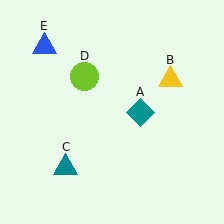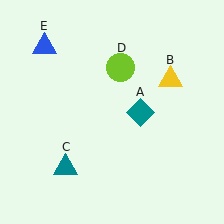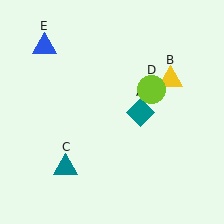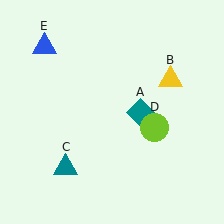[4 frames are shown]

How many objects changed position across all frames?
1 object changed position: lime circle (object D).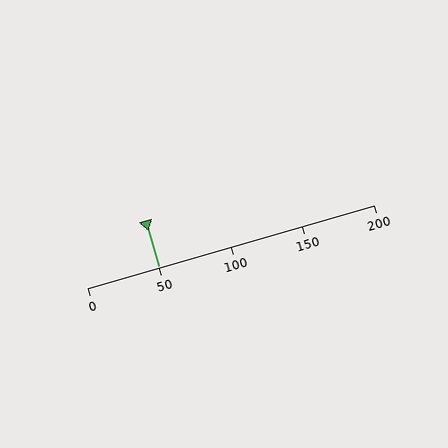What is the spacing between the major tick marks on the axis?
The major ticks are spaced 50 apart.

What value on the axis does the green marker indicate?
The marker indicates approximately 50.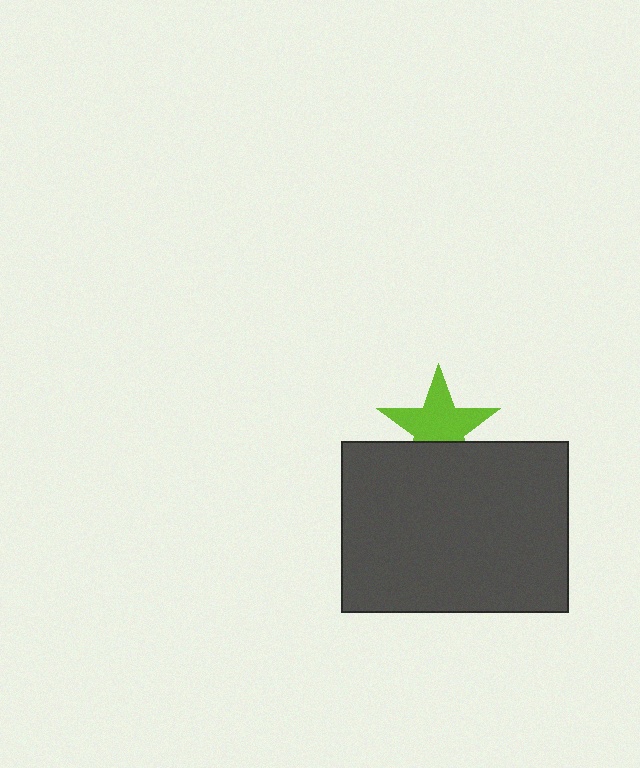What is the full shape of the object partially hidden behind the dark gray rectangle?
The partially hidden object is a lime star.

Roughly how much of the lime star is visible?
Most of it is visible (roughly 69%).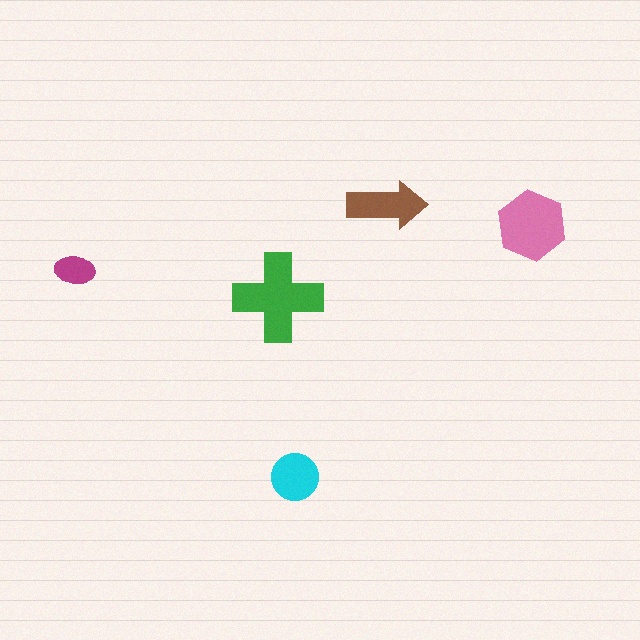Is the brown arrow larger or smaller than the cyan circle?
Larger.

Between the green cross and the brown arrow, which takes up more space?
The green cross.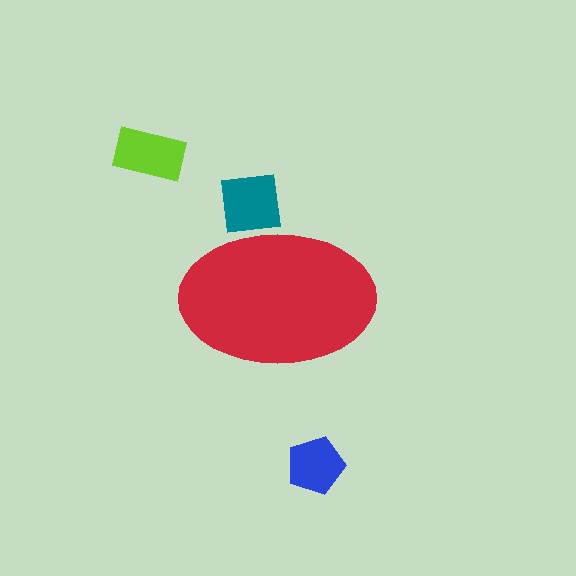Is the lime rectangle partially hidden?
No, the lime rectangle is fully visible.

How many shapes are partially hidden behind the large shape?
1 shape is partially hidden.